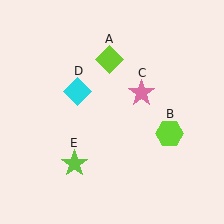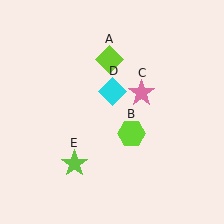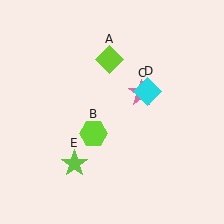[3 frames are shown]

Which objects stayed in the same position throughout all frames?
Lime diamond (object A) and pink star (object C) and lime star (object E) remained stationary.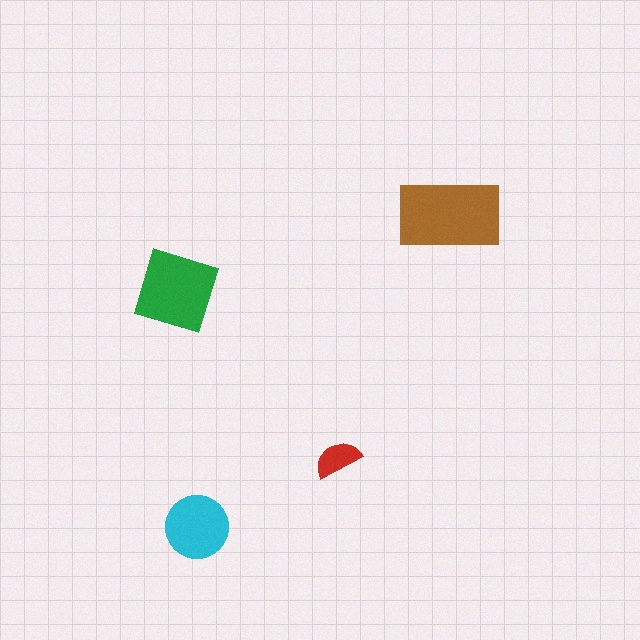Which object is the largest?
The brown rectangle.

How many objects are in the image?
There are 4 objects in the image.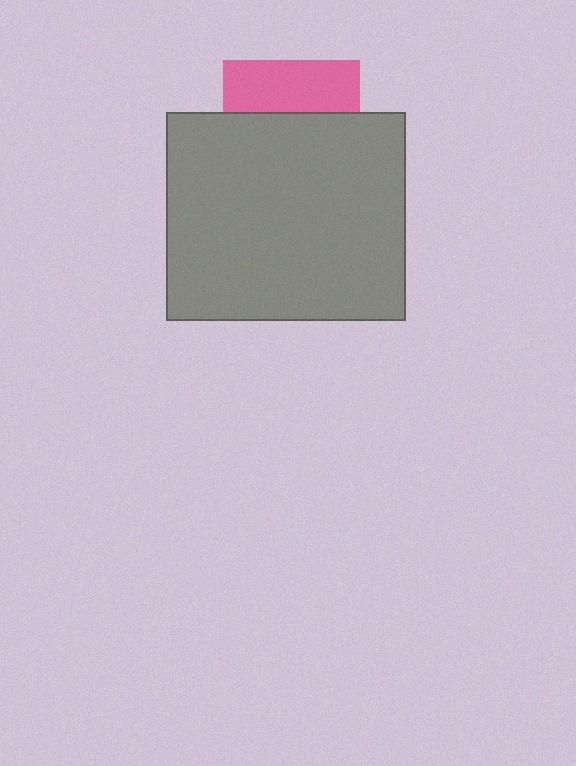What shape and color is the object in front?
The object in front is a gray rectangle.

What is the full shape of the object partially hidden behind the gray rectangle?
The partially hidden object is a pink square.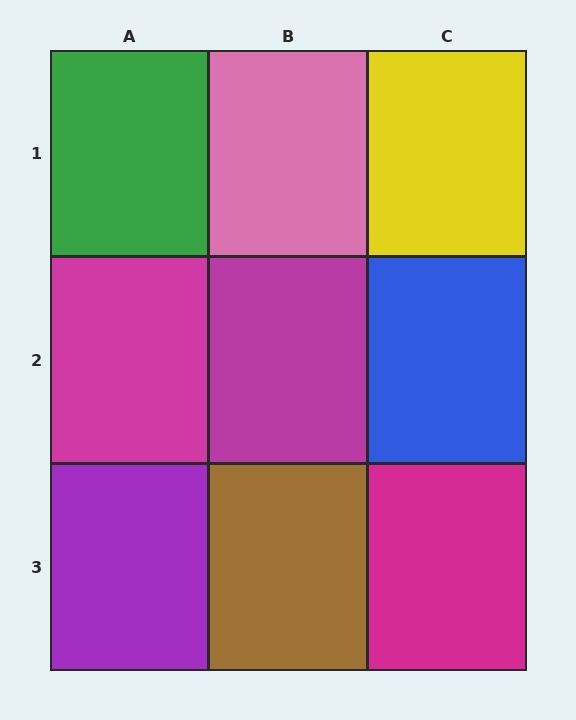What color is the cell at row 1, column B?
Pink.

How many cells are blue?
1 cell is blue.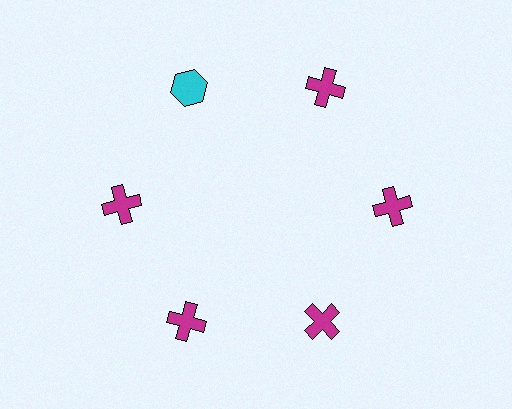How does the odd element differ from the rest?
It differs in both color (cyan instead of magenta) and shape (hexagon instead of cross).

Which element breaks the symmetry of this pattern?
The cyan hexagon at roughly the 11 o'clock position breaks the symmetry. All other shapes are magenta crosses.